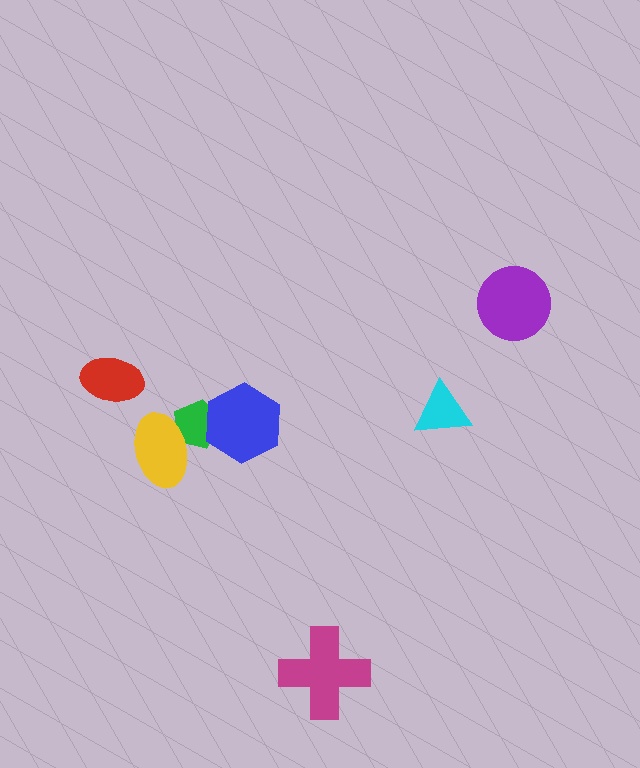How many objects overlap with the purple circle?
0 objects overlap with the purple circle.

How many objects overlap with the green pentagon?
2 objects overlap with the green pentagon.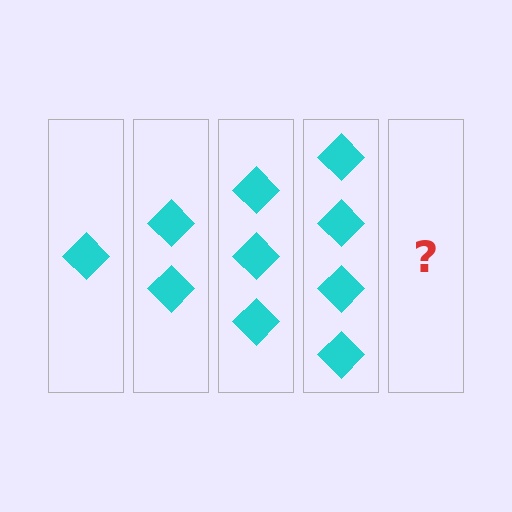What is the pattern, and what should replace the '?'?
The pattern is that each step adds one more diamond. The '?' should be 5 diamonds.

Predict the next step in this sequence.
The next step is 5 diamonds.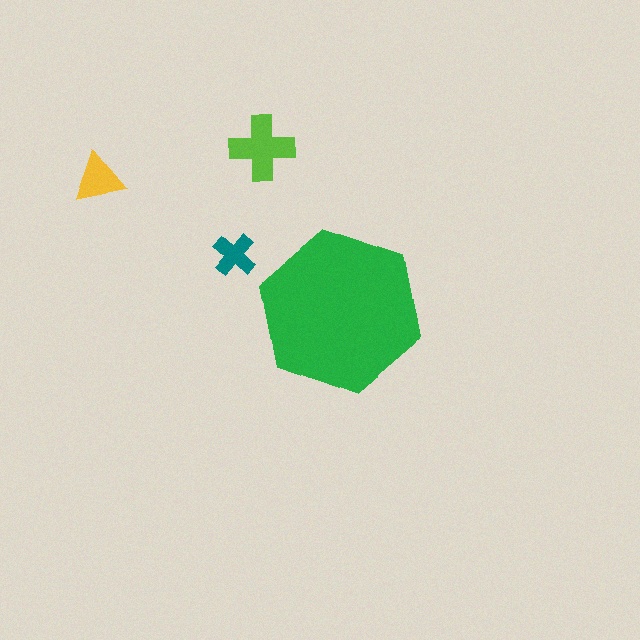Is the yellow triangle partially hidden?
No, the yellow triangle is fully visible.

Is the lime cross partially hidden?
No, the lime cross is fully visible.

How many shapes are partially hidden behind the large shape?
0 shapes are partially hidden.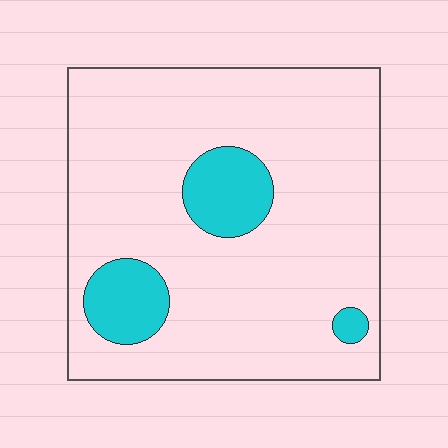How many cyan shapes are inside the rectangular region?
3.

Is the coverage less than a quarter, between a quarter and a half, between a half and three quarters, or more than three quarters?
Less than a quarter.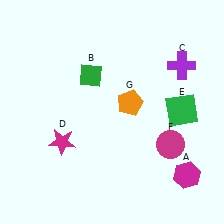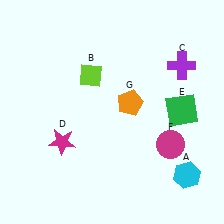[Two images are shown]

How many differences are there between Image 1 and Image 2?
There are 2 differences between the two images.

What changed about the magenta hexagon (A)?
In Image 1, A is magenta. In Image 2, it changed to cyan.